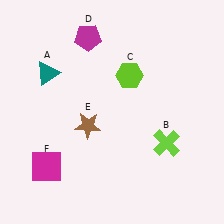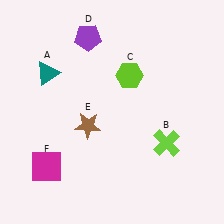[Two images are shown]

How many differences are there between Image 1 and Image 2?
There is 1 difference between the two images.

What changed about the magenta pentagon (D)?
In Image 1, D is magenta. In Image 2, it changed to purple.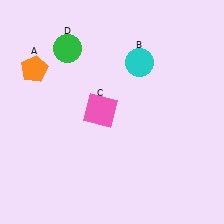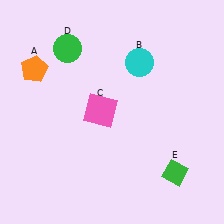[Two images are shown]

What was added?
A green diamond (E) was added in Image 2.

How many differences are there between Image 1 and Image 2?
There is 1 difference between the two images.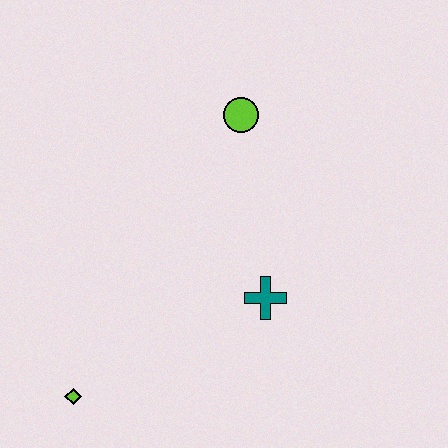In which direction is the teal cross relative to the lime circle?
The teal cross is below the lime circle.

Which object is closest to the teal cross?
The lime circle is closest to the teal cross.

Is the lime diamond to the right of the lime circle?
No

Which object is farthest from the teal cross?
The lime diamond is farthest from the teal cross.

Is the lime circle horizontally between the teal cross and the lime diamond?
Yes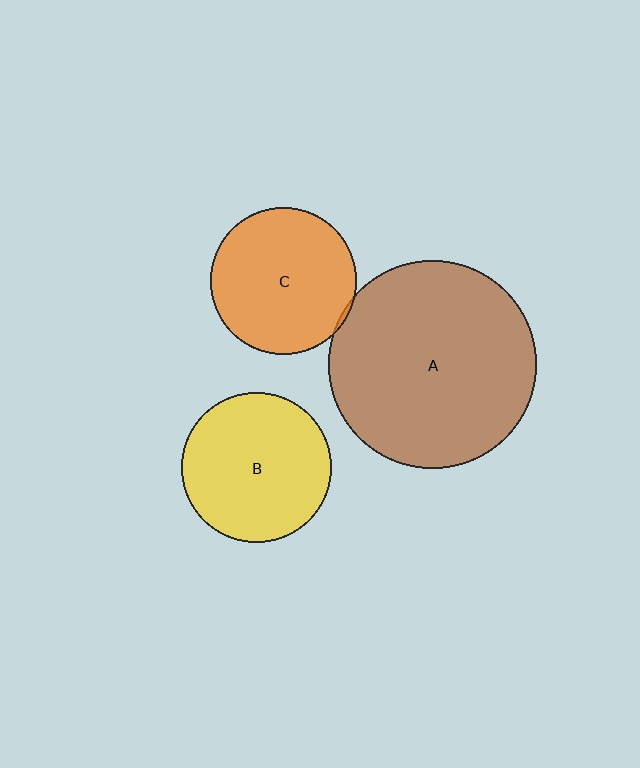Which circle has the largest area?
Circle A (brown).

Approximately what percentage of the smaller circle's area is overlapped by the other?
Approximately 5%.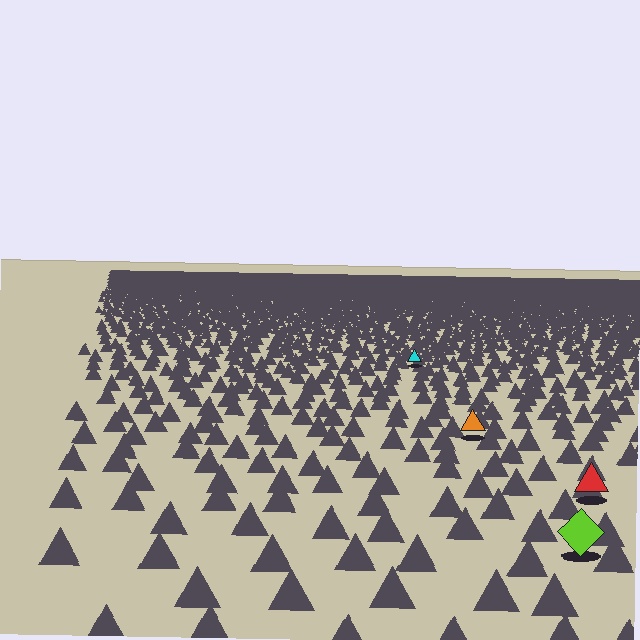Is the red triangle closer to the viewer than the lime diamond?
No. The lime diamond is closer — you can tell from the texture gradient: the ground texture is coarser near it.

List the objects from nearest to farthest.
From nearest to farthest: the lime diamond, the red triangle, the orange triangle, the cyan triangle.